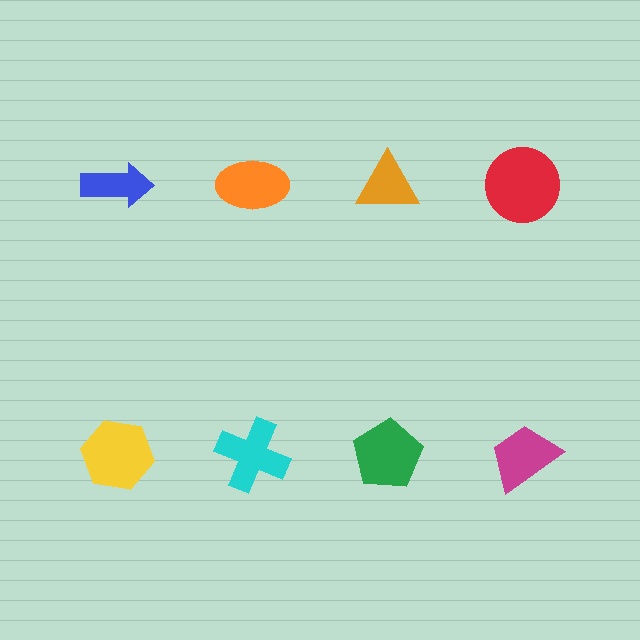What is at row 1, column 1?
A blue arrow.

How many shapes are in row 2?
4 shapes.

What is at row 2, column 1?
A yellow hexagon.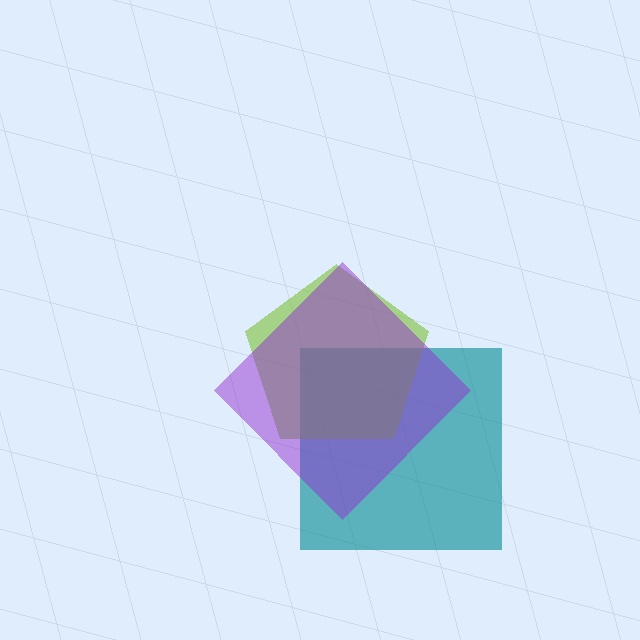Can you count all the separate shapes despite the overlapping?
Yes, there are 3 separate shapes.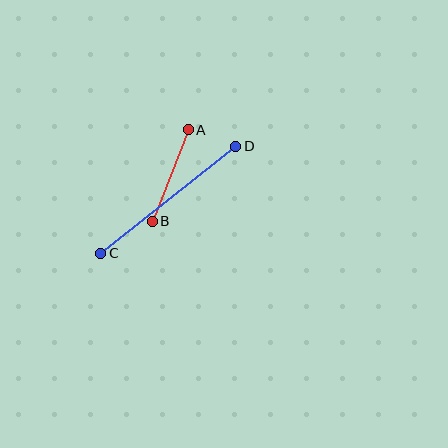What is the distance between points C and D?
The distance is approximately 172 pixels.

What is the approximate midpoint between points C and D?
The midpoint is at approximately (168, 200) pixels.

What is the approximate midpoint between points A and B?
The midpoint is at approximately (170, 175) pixels.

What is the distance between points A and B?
The distance is approximately 98 pixels.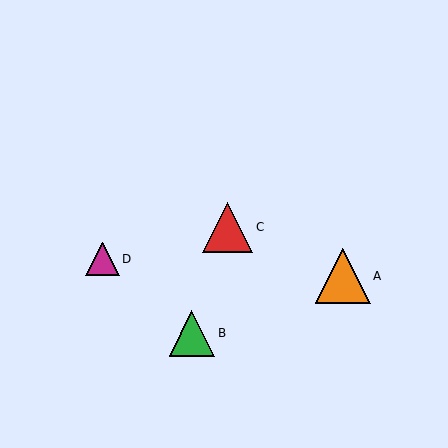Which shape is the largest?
The orange triangle (labeled A) is the largest.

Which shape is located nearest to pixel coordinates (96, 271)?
The magenta triangle (labeled D) at (102, 259) is nearest to that location.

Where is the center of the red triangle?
The center of the red triangle is at (228, 227).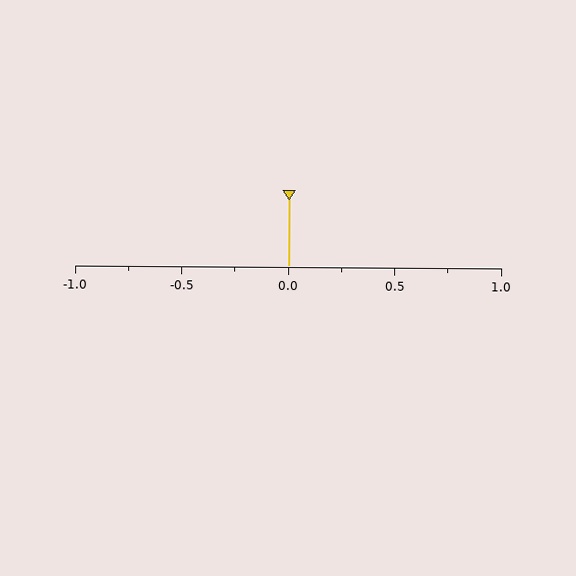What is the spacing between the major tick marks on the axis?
The major ticks are spaced 0.5 apart.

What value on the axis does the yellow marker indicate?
The marker indicates approximately 0.